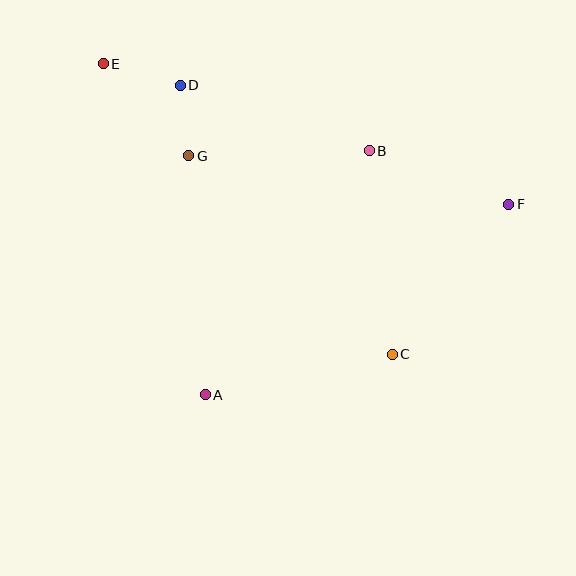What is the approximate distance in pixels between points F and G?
The distance between F and G is approximately 324 pixels.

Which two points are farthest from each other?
Points E and F are farthest from each other.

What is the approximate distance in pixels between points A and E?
The distance between A and E is approximately 346 pixels.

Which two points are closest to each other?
Points D and G are closest to each other.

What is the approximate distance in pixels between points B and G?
The distance between B and G is approximately 181 pixels.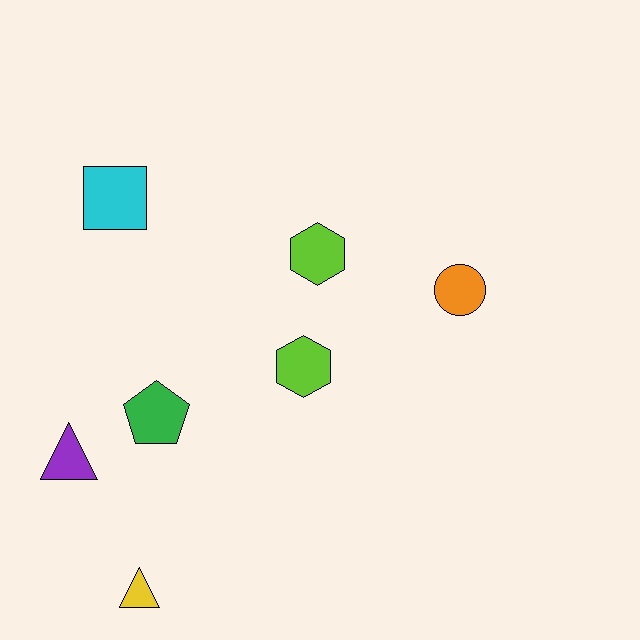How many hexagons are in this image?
There are 2 hexagons.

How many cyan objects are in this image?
There is 1 cyan object.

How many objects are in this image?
There are 7 objects.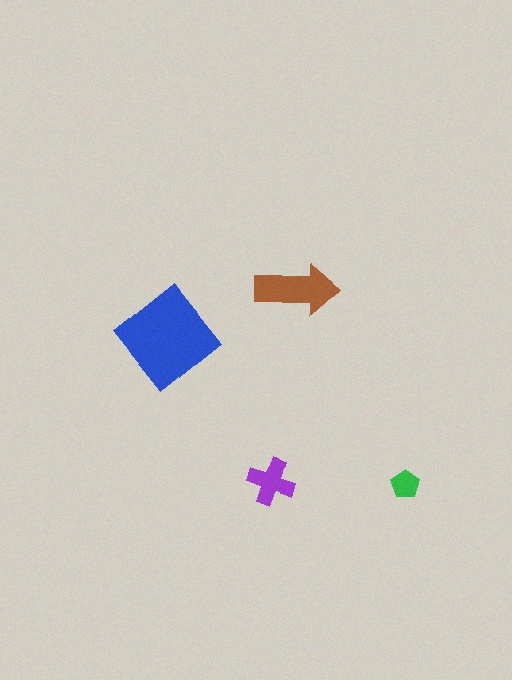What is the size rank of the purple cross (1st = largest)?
3rd.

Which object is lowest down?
The purple cross is bottommost.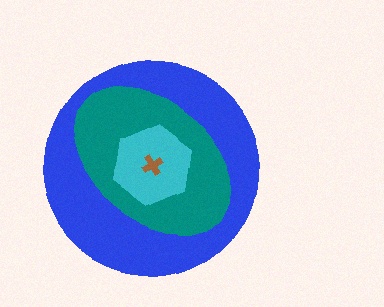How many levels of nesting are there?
4.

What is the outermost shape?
The blue circle.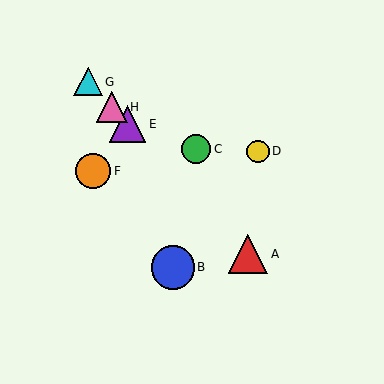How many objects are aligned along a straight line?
4 objects (A, E, G, H) are aligned along a straight line.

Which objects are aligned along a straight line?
Objects A, E, G, H are aligned along a straight line.